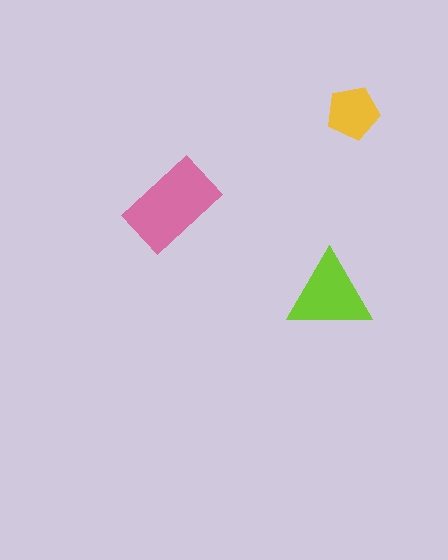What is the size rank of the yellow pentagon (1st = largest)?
3rd.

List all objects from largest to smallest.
The pink rectangle, the lime triangle, the yellow pentagon.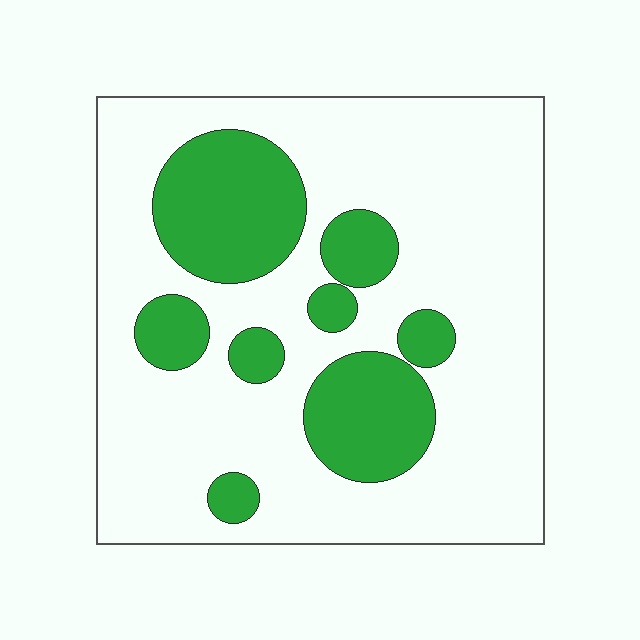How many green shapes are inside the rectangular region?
8.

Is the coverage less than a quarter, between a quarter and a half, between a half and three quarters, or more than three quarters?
Between a quarter and a half.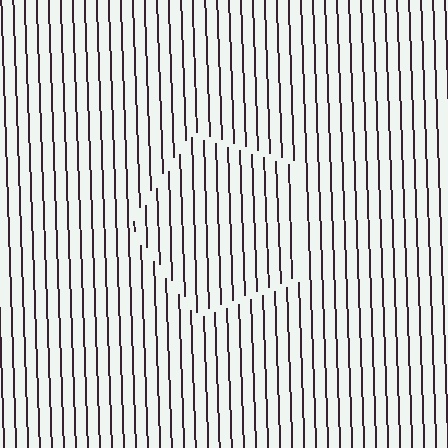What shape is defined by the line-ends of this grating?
An illusory pentagon. The interior of the shape contains the same grating, shifted by half a period — the contour is defined by the phase discontinuity where line-ends from the inner and outer gratings abut.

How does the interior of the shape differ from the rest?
The interior of the shape contains the same grating, shifted by half a period — the contour is defined by the phase discontinuity where line-ends from the inner and outer gratings abut.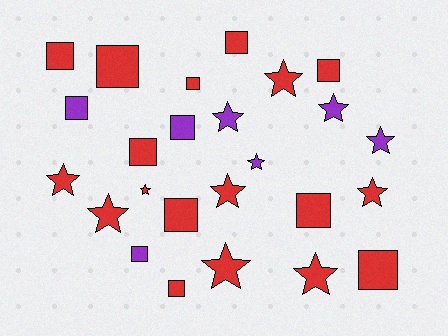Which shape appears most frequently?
Square, with 13 objects.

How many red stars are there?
There are 8 red stars.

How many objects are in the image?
There are 25 objects.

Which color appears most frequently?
Red, with 18 objects.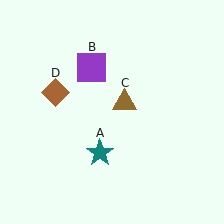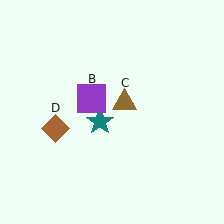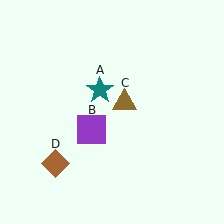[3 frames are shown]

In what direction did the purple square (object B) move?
The purple square (object B) moved down.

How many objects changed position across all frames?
3 objects changed position: teal star (object A), purple square (object B), brown diamond (object D).